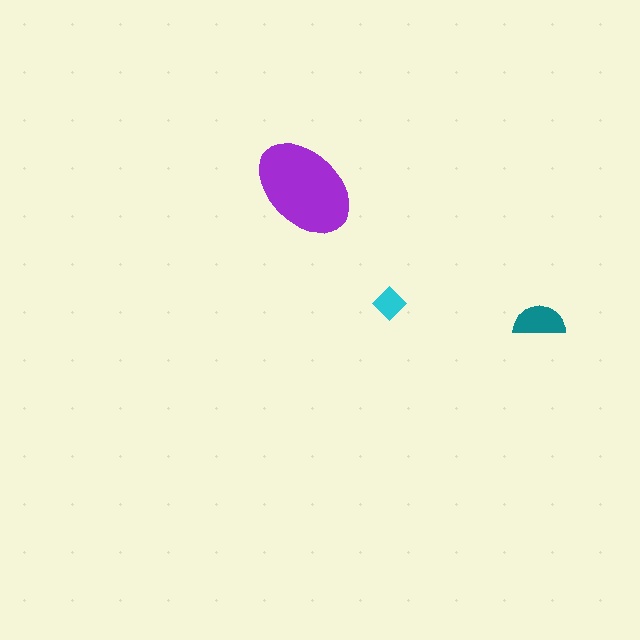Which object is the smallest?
The cyan diamond.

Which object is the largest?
The purple ellipse.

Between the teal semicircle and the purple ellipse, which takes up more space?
The purple ellipse.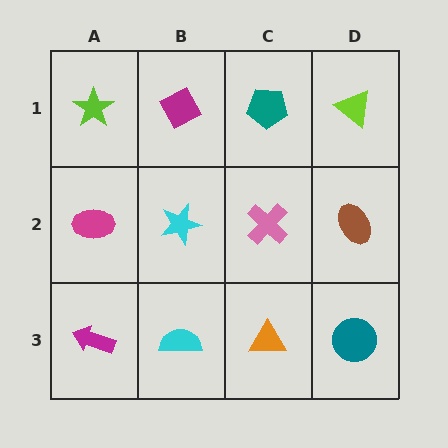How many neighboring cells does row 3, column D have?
2.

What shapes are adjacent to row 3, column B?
A cyan star (row 2, column B), a magenta arrow (row 3, column A), an orange triangle (row 3, column C).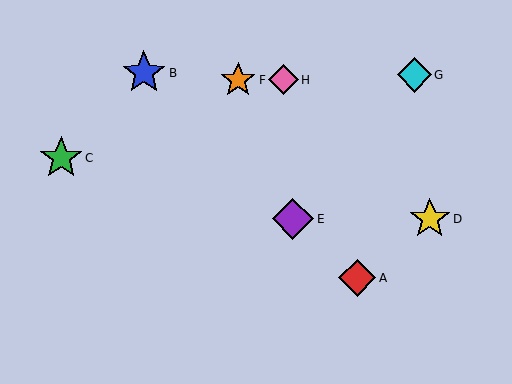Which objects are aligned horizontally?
Objects D, E are aligned horizontally.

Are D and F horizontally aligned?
No, D is at y≈219 and F is at y≈80.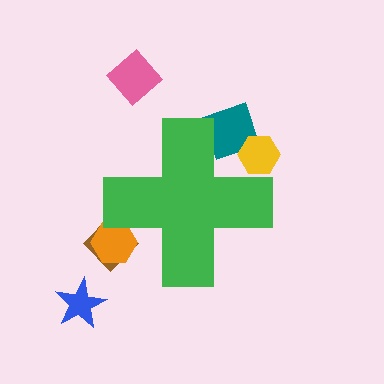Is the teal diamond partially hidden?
Yes, the teal diamond is partially hidden behind the green cross.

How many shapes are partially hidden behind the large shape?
4 shapes are partially hidden.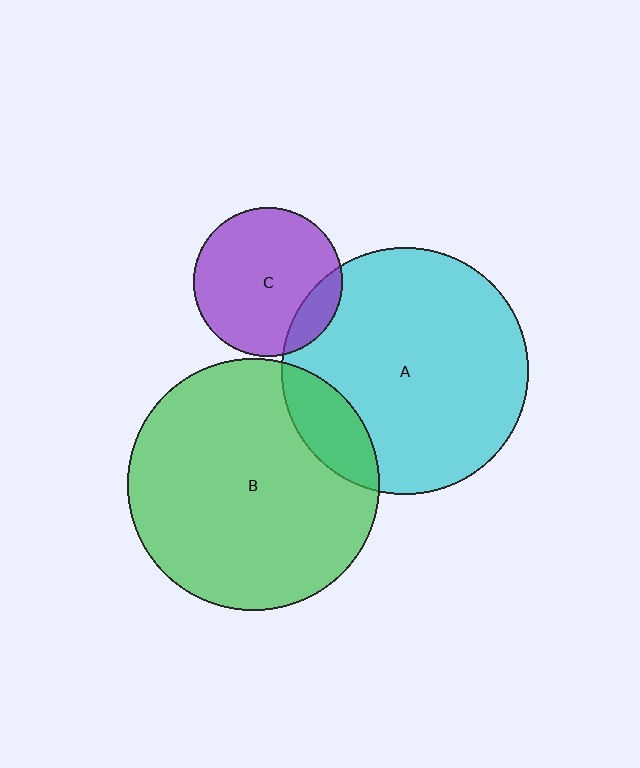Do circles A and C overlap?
Yes.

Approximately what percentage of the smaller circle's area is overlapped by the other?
Approximately 15%.